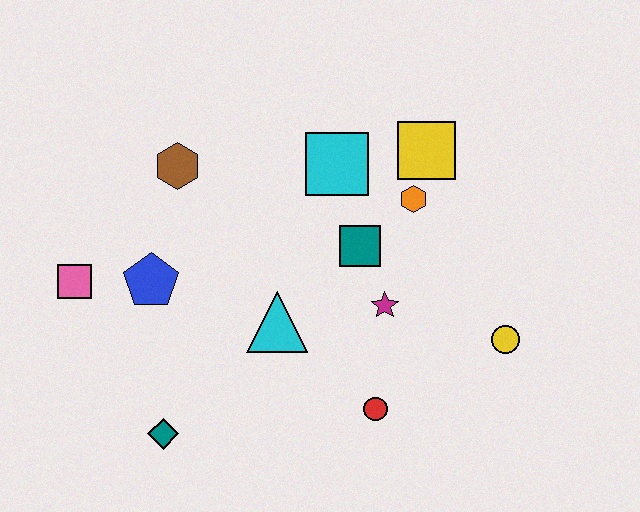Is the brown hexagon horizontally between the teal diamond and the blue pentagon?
No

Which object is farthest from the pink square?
The yellow circle is farthest from the pink square.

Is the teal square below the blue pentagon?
No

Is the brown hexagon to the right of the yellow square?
No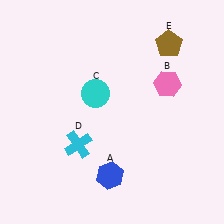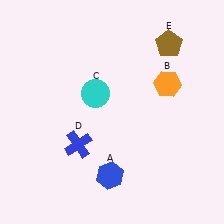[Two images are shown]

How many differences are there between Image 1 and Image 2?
There are 2 differences between the two images.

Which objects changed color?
B changed from pink to orange. D changed from cyan to blue.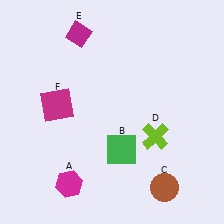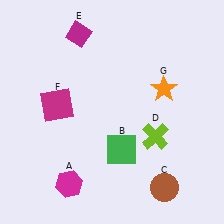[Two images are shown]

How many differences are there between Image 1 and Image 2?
There is 1 difference between the two images.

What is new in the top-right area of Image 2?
An orange star (G) was added in the top-right area of Image 2.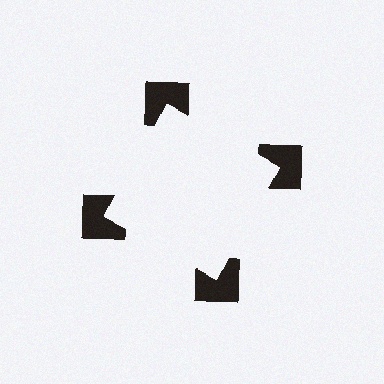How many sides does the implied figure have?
4 sides.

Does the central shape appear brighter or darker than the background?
It typically appears slightly brighter than the background, even though no actual brightness change is drawn.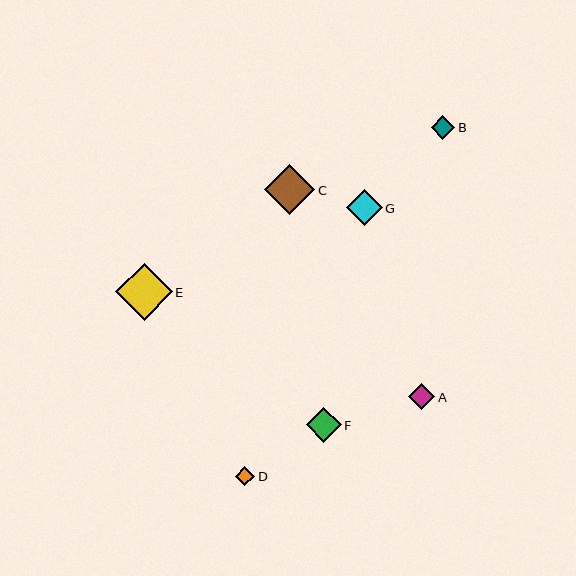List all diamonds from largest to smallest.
From largest to smallest: E, C, G, F, A, B, D.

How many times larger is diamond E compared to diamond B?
Diamond E is approximately 2.4 times the size of diamond B.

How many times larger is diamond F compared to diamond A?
Diamond F is approximately 1.3 times the size of diamond A.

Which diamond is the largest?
Diamond E is the largest with a size of approximately 57 pixels.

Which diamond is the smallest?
Diamond D is the smallest with a size of approximately 19 pixels.